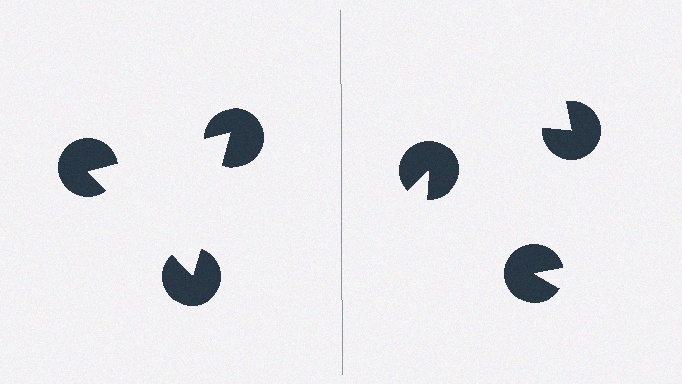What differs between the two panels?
The pac-man discs are positioned identically on both sides; only the wedge orientations differ. On the left they align to a triangle; on the right they are misaligned.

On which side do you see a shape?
An illusory triangle appears on the left side. On the right side the wedge cuts are rotated, so no coherent shape forms.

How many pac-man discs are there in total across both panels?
6 — 3 on each side.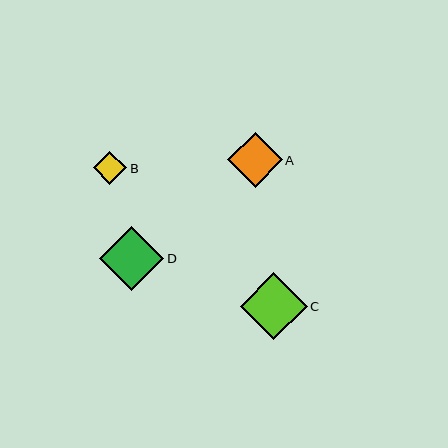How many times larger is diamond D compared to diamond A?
Diamond D is approximately 1.2 times the size of diamond A.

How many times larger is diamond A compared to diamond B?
Diamond A is approximately 1.6 times the size of diamond B.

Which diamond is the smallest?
Diamond B is the smallest with a size of approximately 33 pixels.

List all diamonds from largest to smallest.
From largest to smallest: C, D, A, B.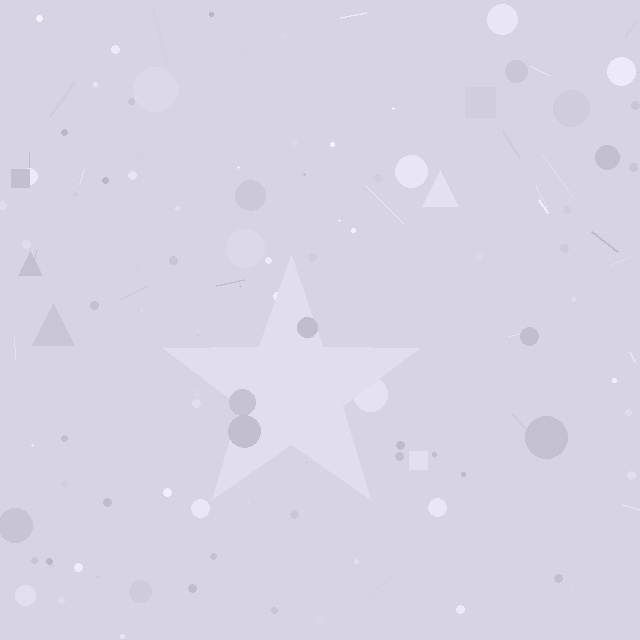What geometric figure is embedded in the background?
A star is embedded in the background.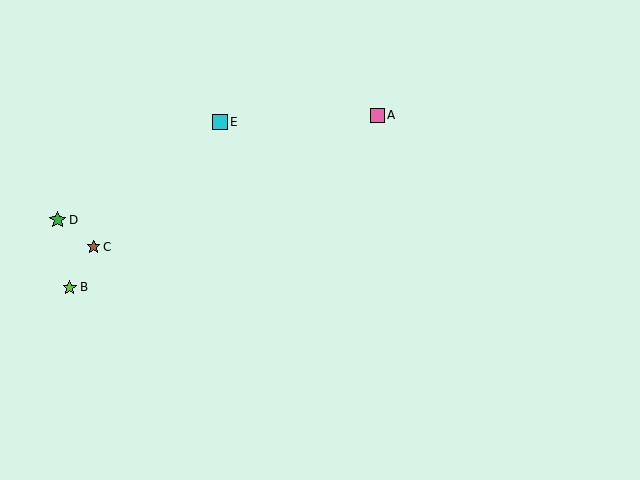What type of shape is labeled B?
Shape B is a lime star.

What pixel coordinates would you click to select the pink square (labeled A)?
Click at (377, 115) to select the pink square A.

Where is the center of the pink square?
The center of the pink square is at (377, 115).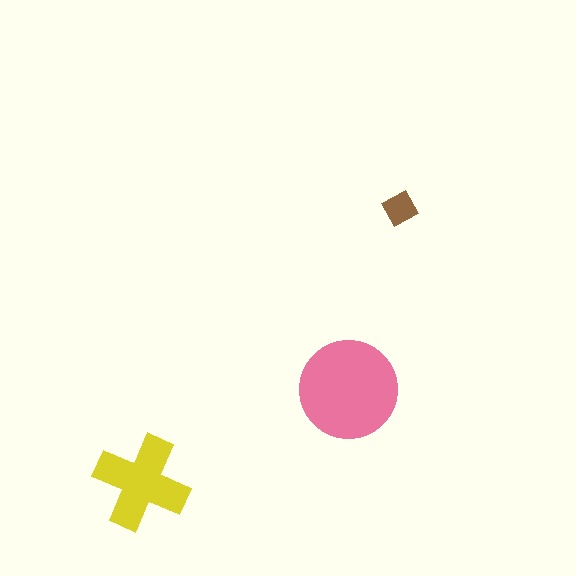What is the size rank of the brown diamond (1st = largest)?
3rd.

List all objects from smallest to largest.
The brown diamond, the yellow cross, the pink circle.